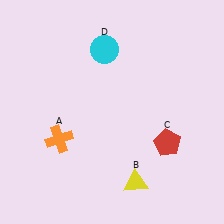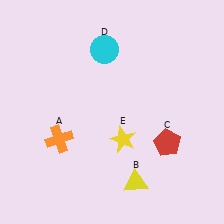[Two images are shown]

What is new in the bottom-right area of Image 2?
A yellow star (E) was added in the bottom-right area of Image 2.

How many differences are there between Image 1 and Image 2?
There is 1 difference between the two images.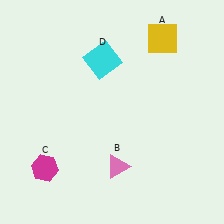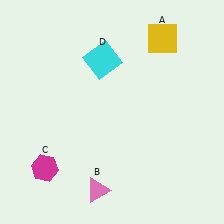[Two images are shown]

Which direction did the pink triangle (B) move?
The pink triangle (B) moved down.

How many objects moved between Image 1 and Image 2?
1 object moved between the two images.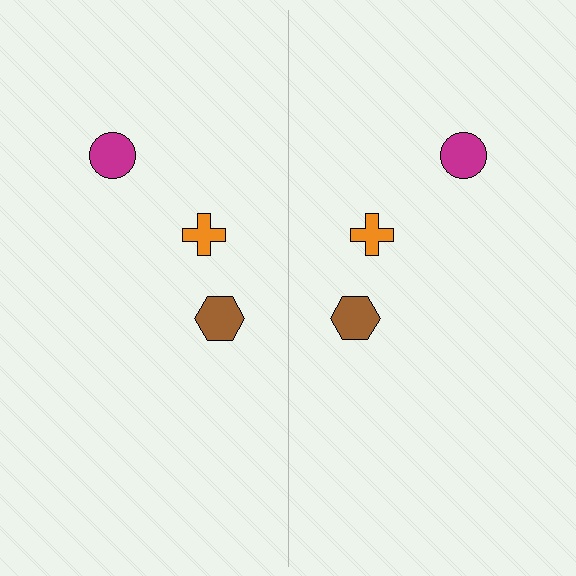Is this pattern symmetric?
Yes, this pattern has bilateral (reflection) symmetry.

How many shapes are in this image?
There are 6 shapes in this image.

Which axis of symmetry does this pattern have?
The pattern has a vertical axis of symmetry running through the center of the image.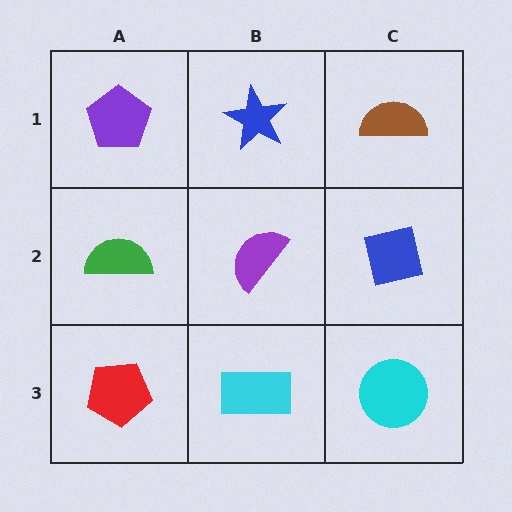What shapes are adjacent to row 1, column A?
A green semicircle (row 2, column A), a blue star (row 1, column B).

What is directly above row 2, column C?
A brown semicircle.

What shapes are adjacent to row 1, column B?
A purple semicircle (row 2, column B), a purple pentagon (row 1, column A), a brown semicircle (row 1, column C).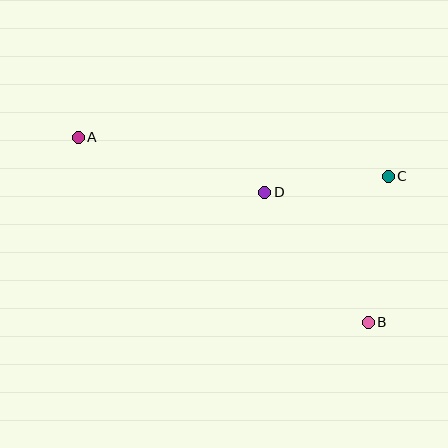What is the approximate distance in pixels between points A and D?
The distance between A and D is approximately 194 pixels.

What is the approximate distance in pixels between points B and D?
The distance between B and D is approximately 166 pixels.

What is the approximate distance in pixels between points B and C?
The distance between B and C is approximately 148 pixels.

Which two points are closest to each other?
Points C and D are closest to each other.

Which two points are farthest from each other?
Points A and B are farthest from each other.